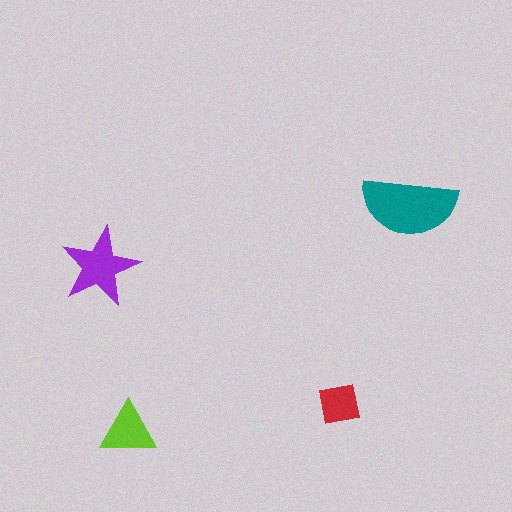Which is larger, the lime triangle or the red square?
The lime triangle.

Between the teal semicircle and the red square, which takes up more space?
The teal semicircle.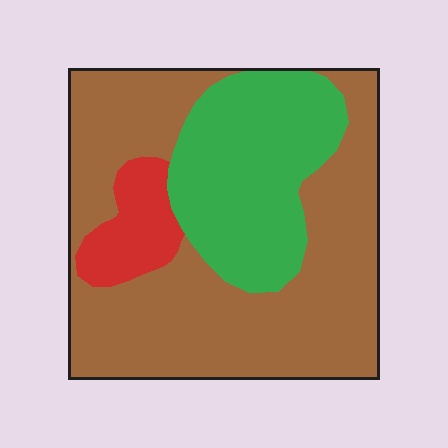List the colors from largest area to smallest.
From largest to smallest: brown, green, red.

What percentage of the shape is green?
Green takes up between a quarter and a half of the shape.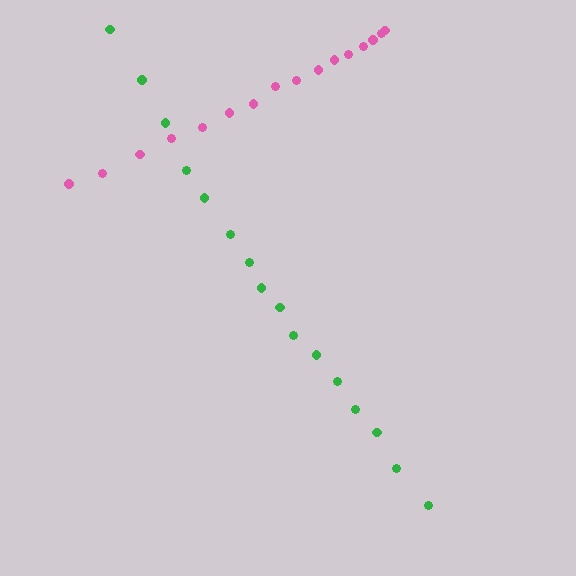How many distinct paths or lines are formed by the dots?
There are 2 distinct paths.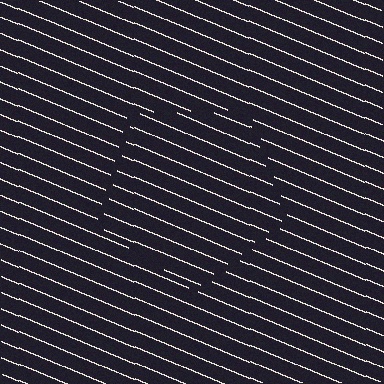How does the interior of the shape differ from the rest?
The interior of the shape contains the same grating, shifted by half a period — the contour is defined by the phase discontinuity where line-ends from the inner and outer gratings abut.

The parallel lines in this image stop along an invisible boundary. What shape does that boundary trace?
An illusory pentagon. The interior of the shape contains the same grating, shifted by half a period — the contour is defined by the phase discontinuity where line-ends from the inner and outer gratings abut.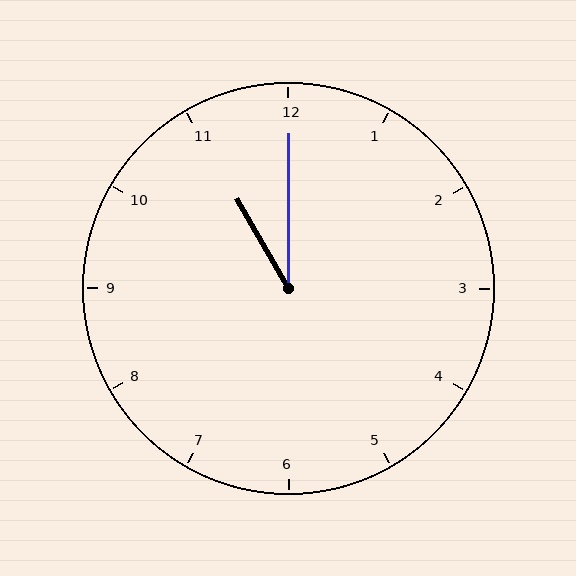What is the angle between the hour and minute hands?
Approximately 30 degrees.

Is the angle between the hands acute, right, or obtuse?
It is acute.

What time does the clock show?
11:00.